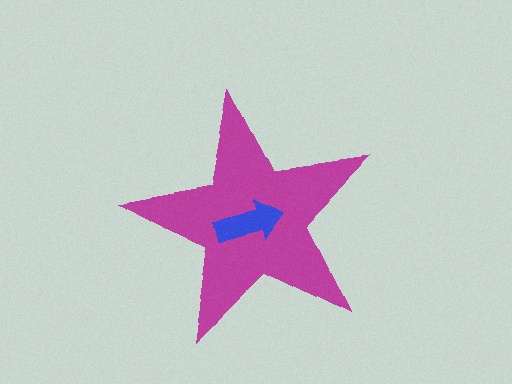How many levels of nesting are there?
2.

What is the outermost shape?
The magenta star.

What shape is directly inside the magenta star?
The blue arrow.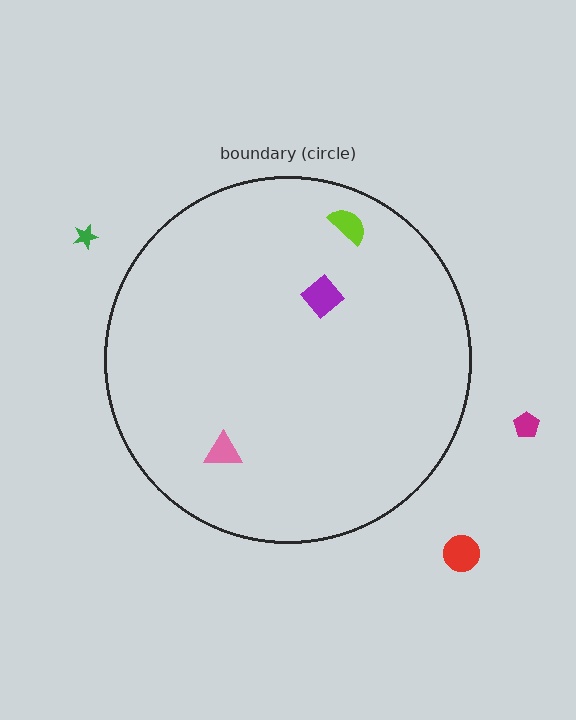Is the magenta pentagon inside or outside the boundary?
Outside.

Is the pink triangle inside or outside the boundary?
Inside.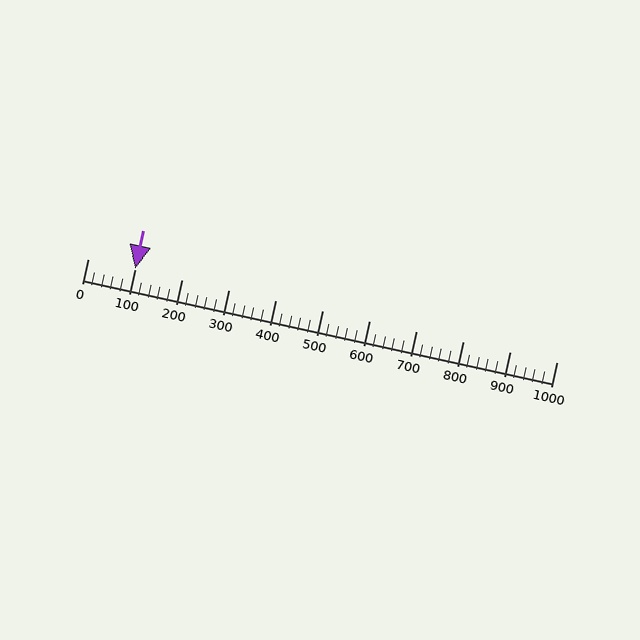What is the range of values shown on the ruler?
The ruler shows values from 0 to 1000.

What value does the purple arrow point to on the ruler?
The purple arrow points to approximately 100.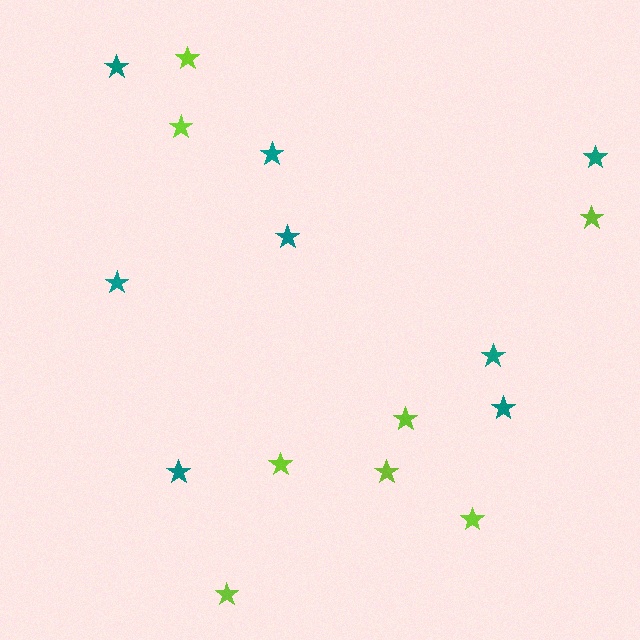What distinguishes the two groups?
There are 2 groups: one group of teal stars (8) and one group of lime stars (8).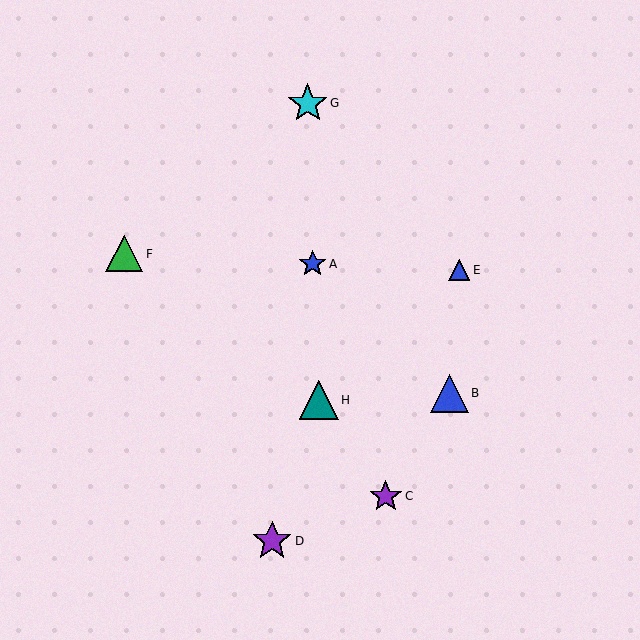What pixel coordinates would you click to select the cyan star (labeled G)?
Click at (308, 103) to select the cyan star G.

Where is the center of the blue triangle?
The center of the blue triangle is at (459, 270).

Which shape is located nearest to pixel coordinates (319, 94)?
The cyan star (labeled G) at (308, 103) is nearest to that location.